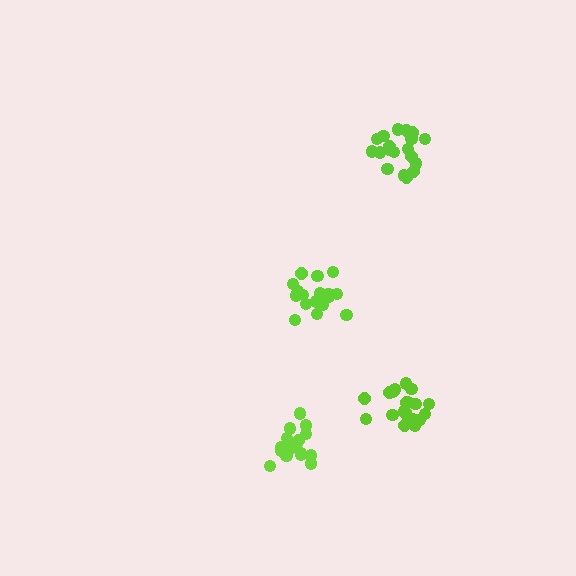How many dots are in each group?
Group 1: 20 dots, Group 2: 17 dots, Group 3: 20 dots, Group 4: 17 dots (74 total).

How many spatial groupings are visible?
There are 4 spatial groupings.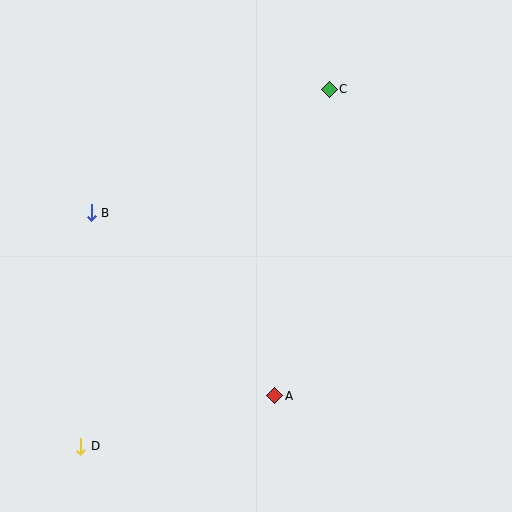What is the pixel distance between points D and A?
The distance between D and A is 201 pixels.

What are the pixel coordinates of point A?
Point A is at (275, 396).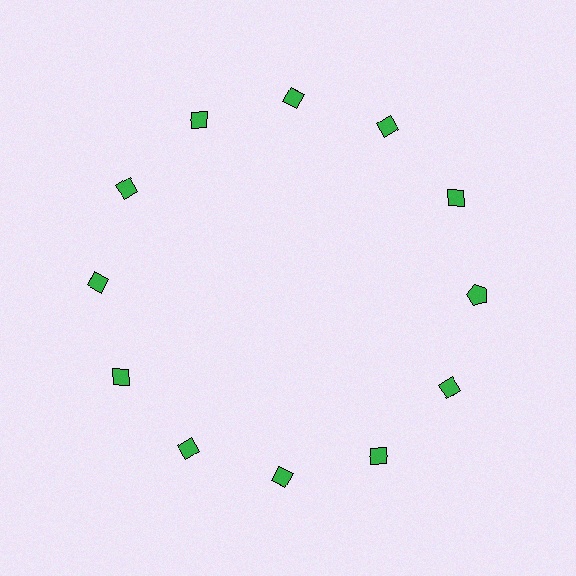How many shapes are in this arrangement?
There are 12 shapes arranged in a ring pattern.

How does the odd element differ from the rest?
It has a different shape: pentagon instead of diamond.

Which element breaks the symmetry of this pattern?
The green pentagon at roughly the 3 o'clock position breaks the symmetry. All other shapes are green diamonds.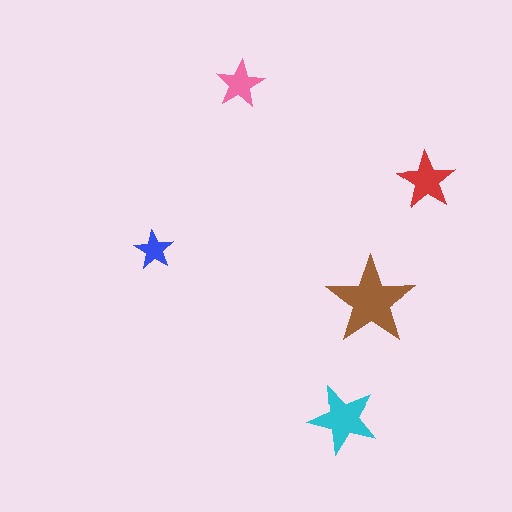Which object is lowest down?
The cyan star is bottommost.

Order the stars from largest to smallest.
the brown one, the cyan one, the red one, the pink one, the blue one.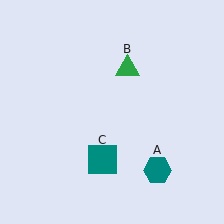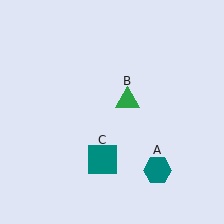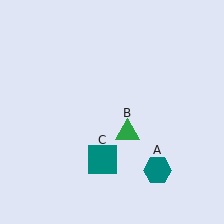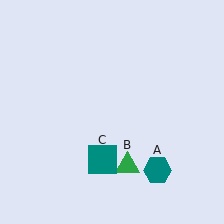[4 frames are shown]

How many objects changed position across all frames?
1 object changed position: green triangle (object B).